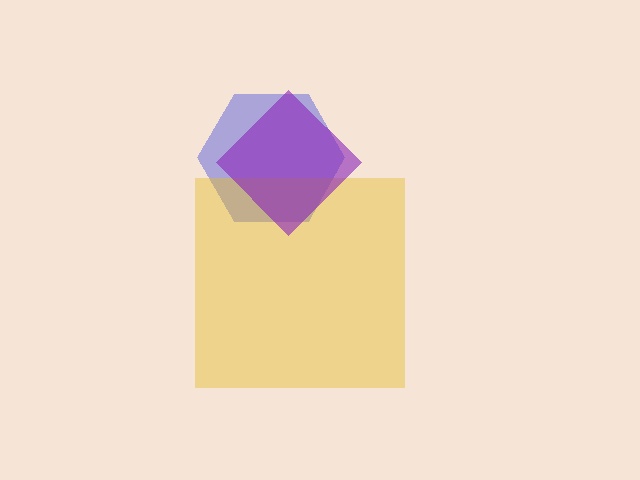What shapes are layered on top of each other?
The layered shapes are: a blue hexagon, a yellow square, a purple diamond.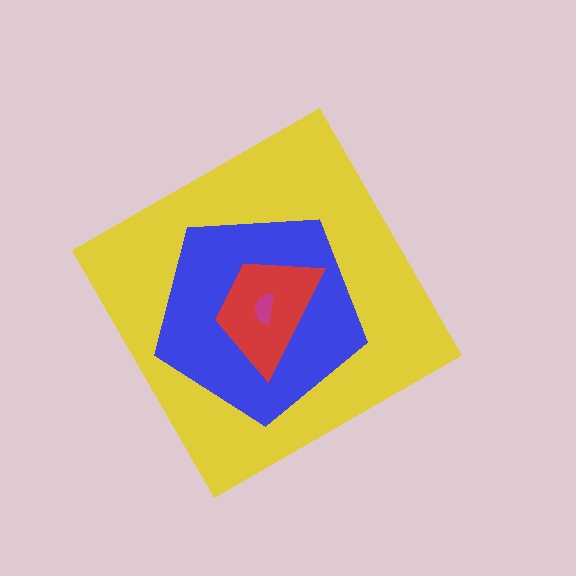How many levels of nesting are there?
4.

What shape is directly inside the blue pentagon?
The red trapezoid.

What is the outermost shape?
The yellow diamond.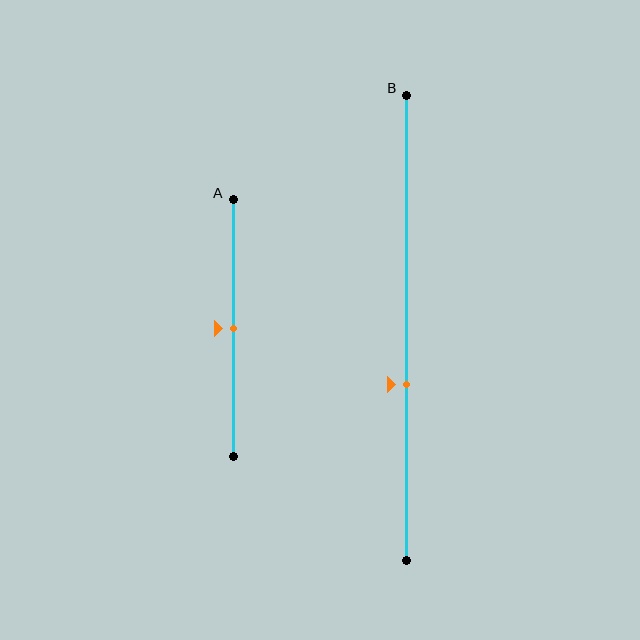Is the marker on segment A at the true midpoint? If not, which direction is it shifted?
Yes, the marker on segment A is at the true midpoint.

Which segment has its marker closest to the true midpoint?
Segment A has its marker closest to the true midpoint.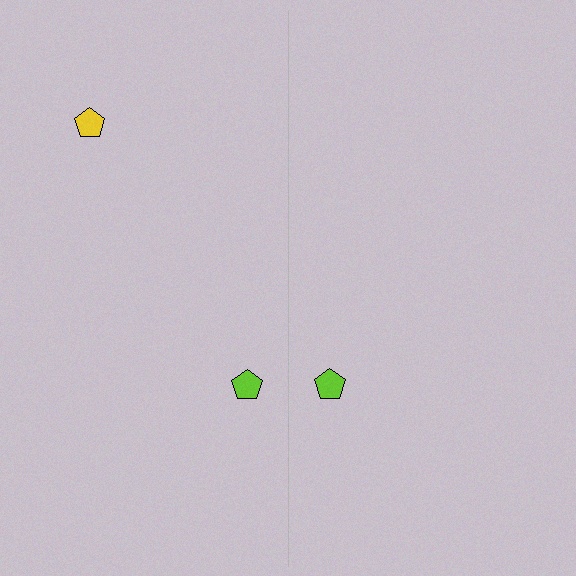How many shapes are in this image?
There are 3 shapes in this image.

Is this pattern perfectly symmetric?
No, the pattern is not perfectly symmetric. A yellow pentagon is missing from the right side.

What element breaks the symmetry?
A yellow pentagon is missing from the right side.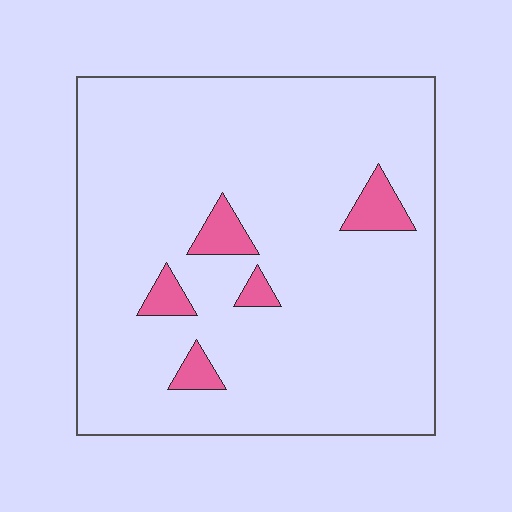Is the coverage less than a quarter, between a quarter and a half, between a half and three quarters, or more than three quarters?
Less than a quarter.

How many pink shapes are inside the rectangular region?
5.